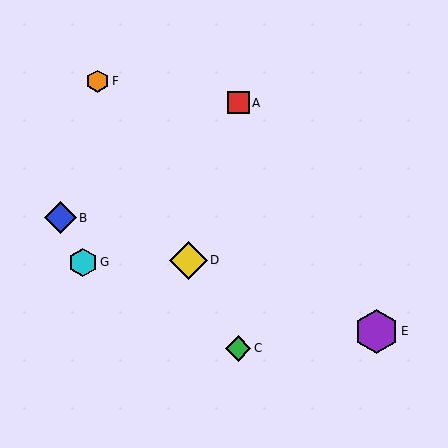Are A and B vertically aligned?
No, A is at x≈238 and B is at x≈60.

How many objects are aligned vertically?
2 objects (A, C) are aligned vertically.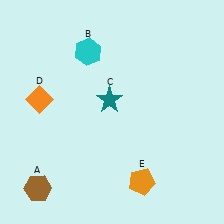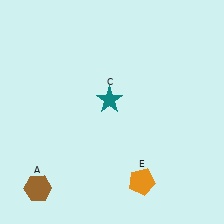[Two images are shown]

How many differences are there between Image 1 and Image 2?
There are 2 differences between the two images.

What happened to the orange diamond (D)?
The orange diamond (D) was removed in Image 2. It was in the top-left area of Image 1.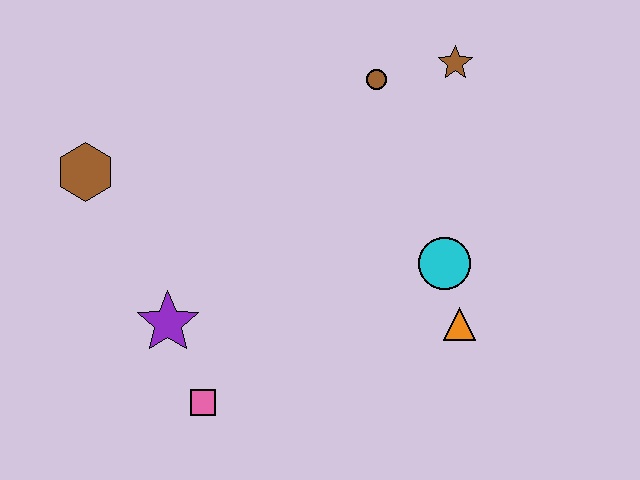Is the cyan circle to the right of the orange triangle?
No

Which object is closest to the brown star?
The brown circle is closest to the brown star.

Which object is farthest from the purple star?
The brown star is farthest from the purple star.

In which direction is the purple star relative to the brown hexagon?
The purple star is below the brown hexagon.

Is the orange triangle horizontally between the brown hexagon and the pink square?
No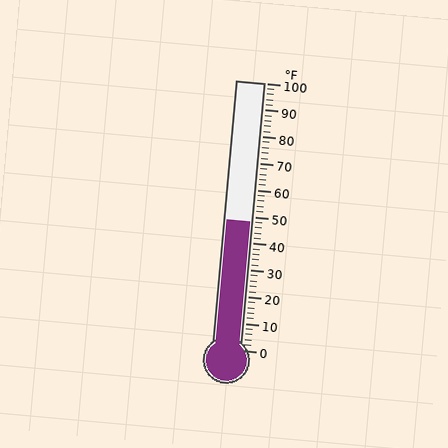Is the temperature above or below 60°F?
The temperature is below 60°F.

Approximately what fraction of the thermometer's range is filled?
The thermometer is filled to approximately 50% of its range.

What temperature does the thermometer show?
The thermometer shows approximately 48°F.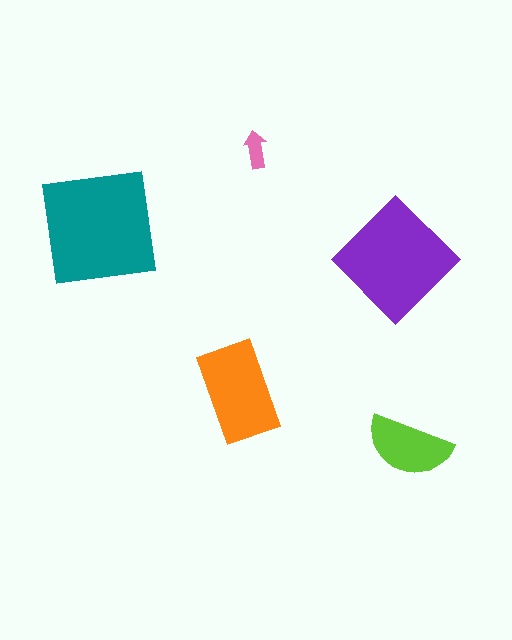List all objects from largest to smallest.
The teal square, the purple diamond, the orange rectangle, the lime semicircle, the pink arrow.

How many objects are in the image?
There are 5 objects in the image.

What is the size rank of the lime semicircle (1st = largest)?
4th.